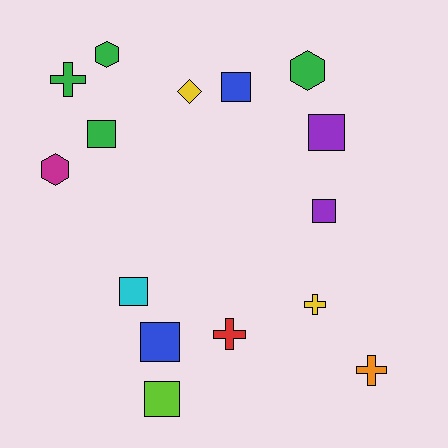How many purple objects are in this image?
There are 2 purple objects.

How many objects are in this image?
There are 15 objects.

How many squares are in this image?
There are 7 squares.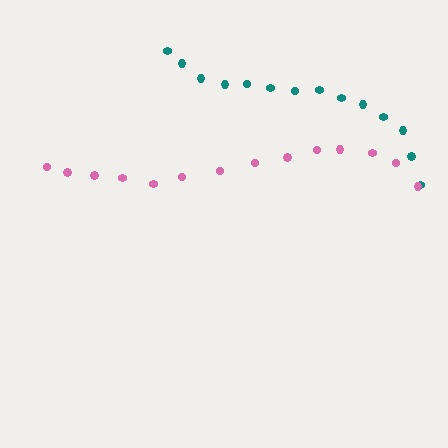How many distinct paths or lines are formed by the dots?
There are 2 distinct paths.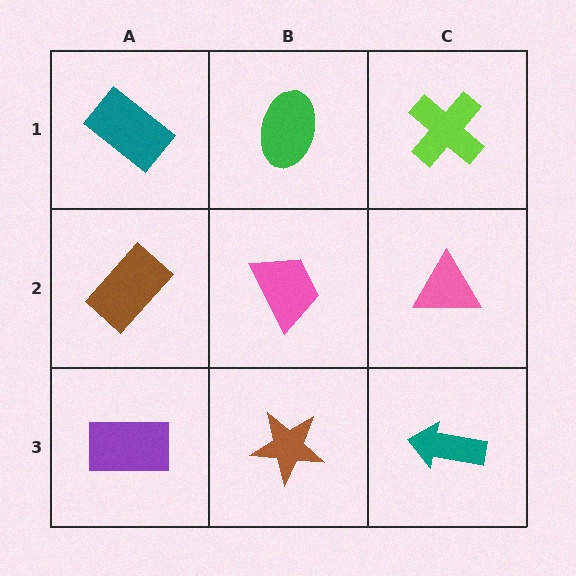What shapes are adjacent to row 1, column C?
A pink triangle (row 2, column C), a green ellipse (row 1, column B).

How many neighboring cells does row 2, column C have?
3.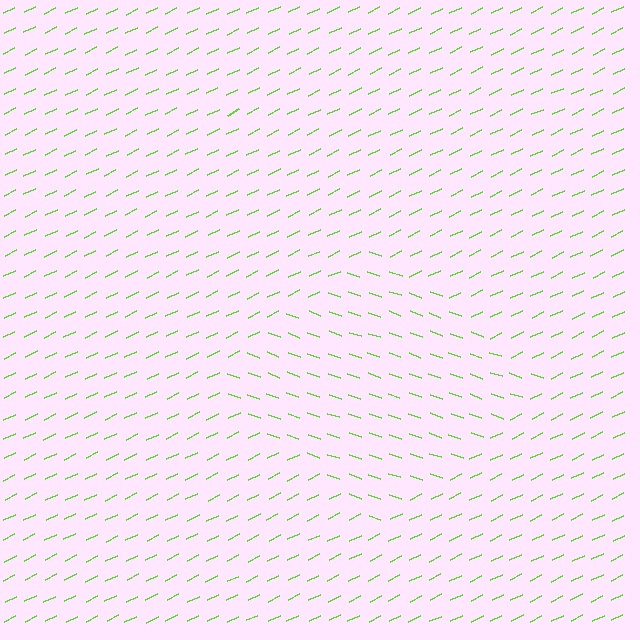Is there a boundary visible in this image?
Yes, there is a texture boundary formed by a change in line orientation.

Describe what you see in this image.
The image is filled with small lime line segments. A diamond region in the image has lines oriented differently from the surrounding lines, creating a visible texture boundary.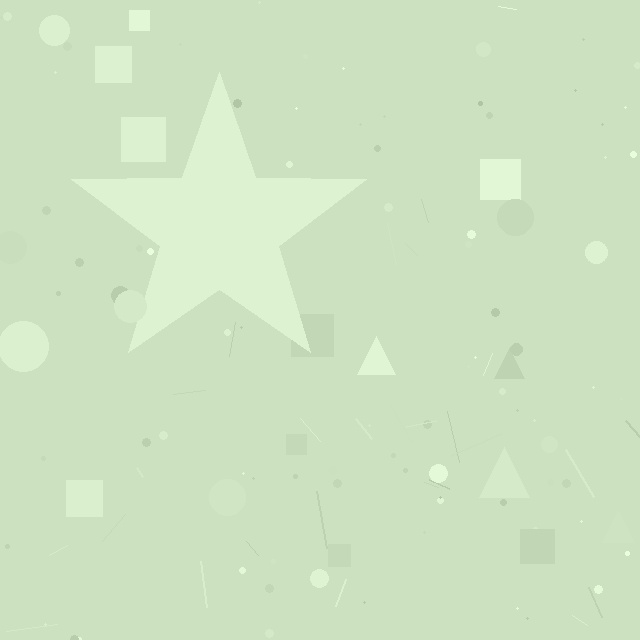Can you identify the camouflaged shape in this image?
The camouflaged shape is a star.